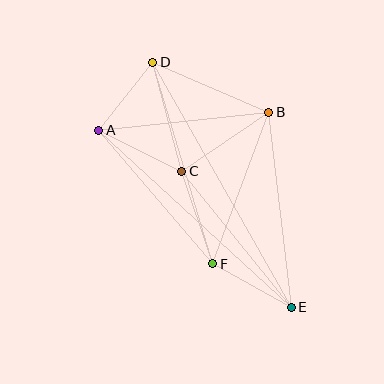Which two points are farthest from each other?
Points D and E are farthest from each other.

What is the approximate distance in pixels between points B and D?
The distance between B and D is approximately 126 pixels.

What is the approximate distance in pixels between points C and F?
The distance between C and F is approximately 97 pixels.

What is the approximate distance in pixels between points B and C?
The distance between B and C is approximately 105 pixels.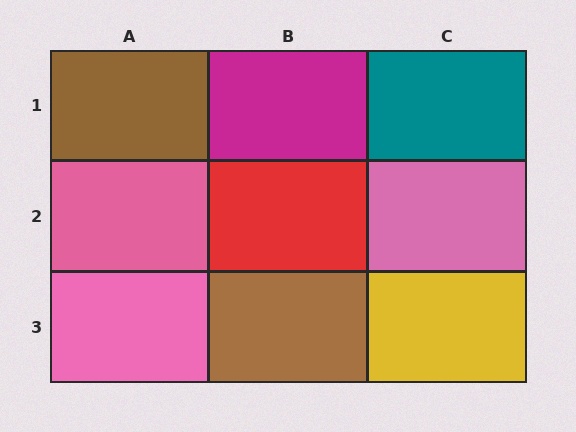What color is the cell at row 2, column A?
Pink.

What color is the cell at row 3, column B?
Brown.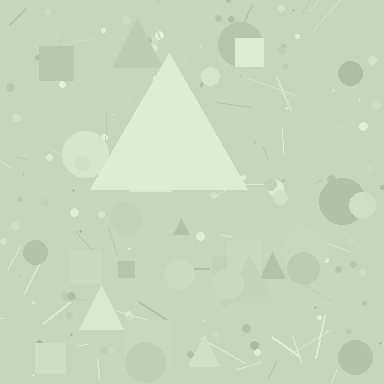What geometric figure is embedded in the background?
A triangle is embedded in the background.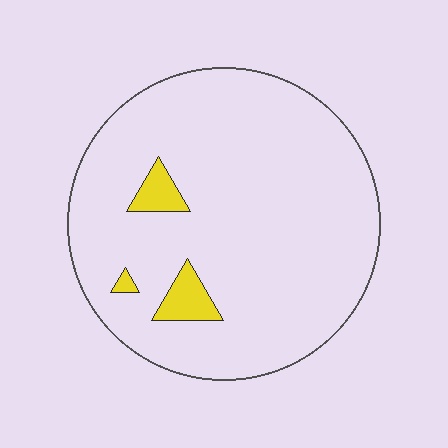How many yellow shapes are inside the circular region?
3.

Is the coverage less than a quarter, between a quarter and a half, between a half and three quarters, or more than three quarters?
Less than a quarter.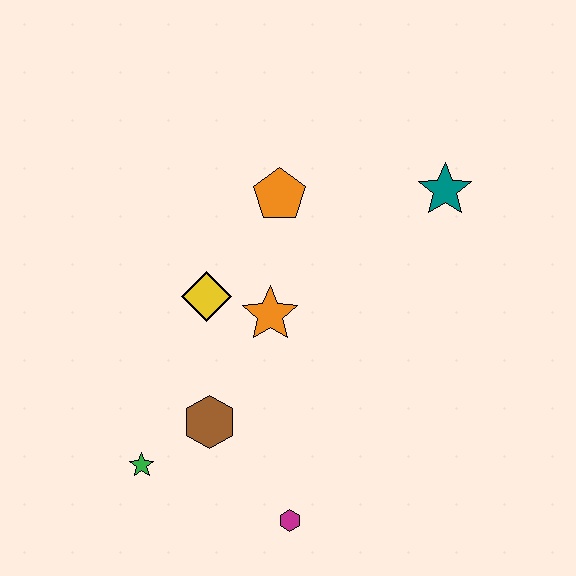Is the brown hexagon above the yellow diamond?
No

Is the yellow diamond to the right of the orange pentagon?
No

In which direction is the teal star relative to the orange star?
The teal star is to the right of the orange star.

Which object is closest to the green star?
The brown hexagon is closest to the green star.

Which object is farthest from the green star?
The teal star is farthest from the green star.